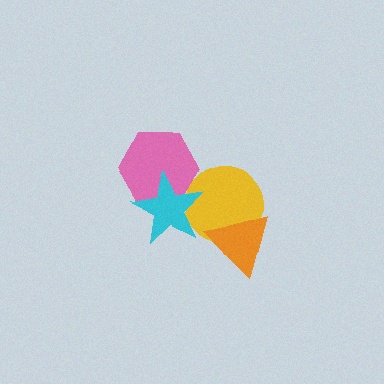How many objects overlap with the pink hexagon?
1 object overlaps with the pink hexagon.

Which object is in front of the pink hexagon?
The cyan star is in front of the pink hexagon.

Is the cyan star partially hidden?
No, no other shape covers it.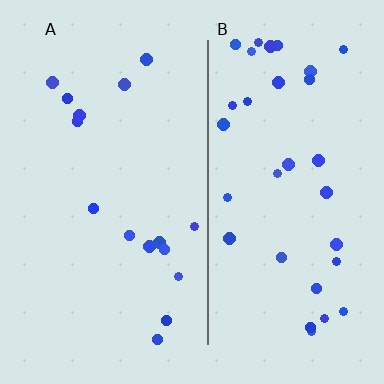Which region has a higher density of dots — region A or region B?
B (the right).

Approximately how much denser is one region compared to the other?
Approximately 2.1× — region B over region A.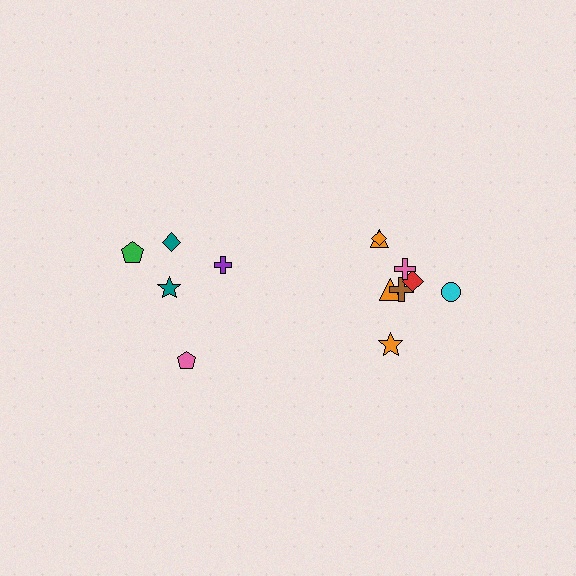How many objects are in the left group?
There are 5 objects.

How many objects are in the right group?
There are 8 objects.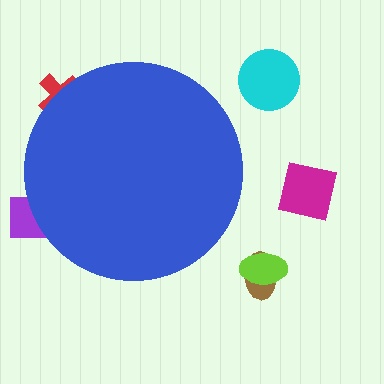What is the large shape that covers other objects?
A blue circle.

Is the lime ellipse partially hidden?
No, the lime ellipse is fully visible.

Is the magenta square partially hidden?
No, the magenta square is fully visible.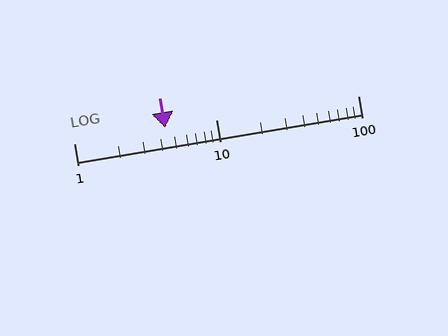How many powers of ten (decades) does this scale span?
The scale spans 2 decades, from 1 to 100.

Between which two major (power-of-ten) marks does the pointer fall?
The pointer is between 1 and 10.